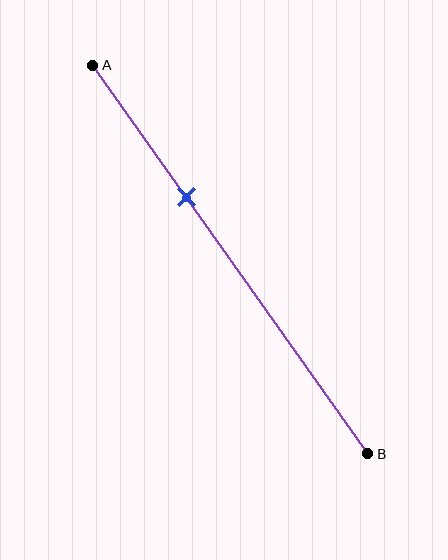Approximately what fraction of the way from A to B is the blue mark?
The blue mark is approximately 35% of the way from A to B.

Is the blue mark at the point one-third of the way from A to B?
Yes, the mark is approximately at the one-third point.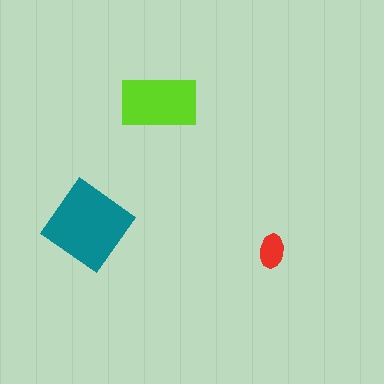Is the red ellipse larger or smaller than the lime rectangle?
Smaller.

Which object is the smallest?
The red ellipse.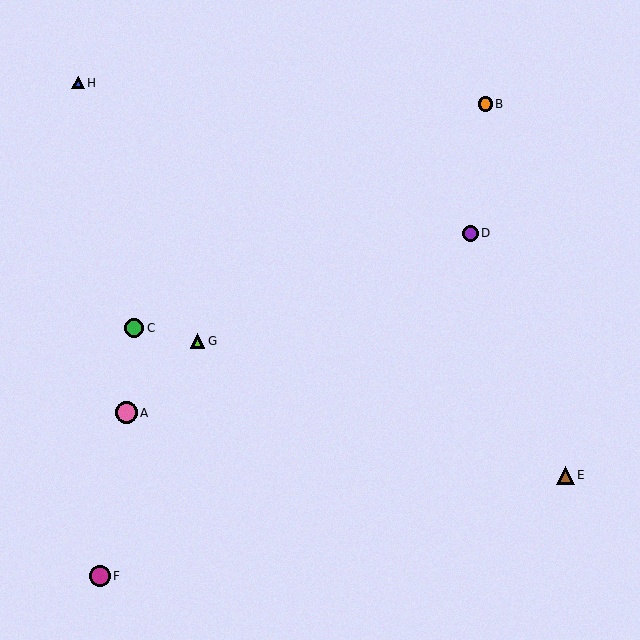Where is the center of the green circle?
The center of the green circle is at (134, 328).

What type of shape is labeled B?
Shape B is an orange circle.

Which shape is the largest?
The pink circle (labeled A) is the largest.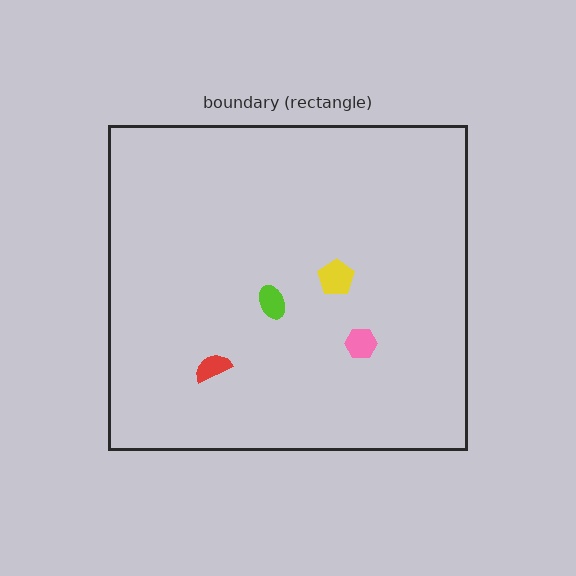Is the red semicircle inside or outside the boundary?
Inside.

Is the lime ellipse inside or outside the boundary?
Inside.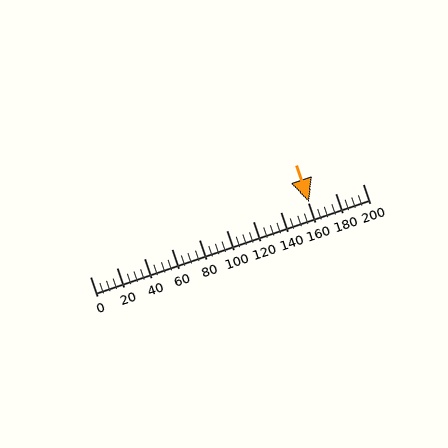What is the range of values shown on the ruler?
The ruler shows values from 0 to 200.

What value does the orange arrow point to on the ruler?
The orange arrow points to approximately 161.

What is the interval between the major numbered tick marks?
The major tick marks are spaced 20 units apart.